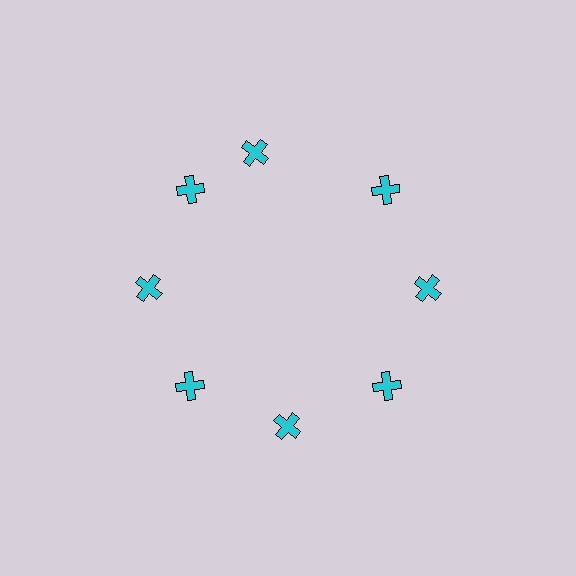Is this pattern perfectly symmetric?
No. The 8 cyan crosses are arranged in a ring, but one element near the 12 o'clock position is rotated out of alignment along the ring, breaking the 8-fold rotational symmetry.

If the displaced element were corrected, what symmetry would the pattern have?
It would have 8-fold rotational symmetry — the pattern would map onto itself every 45 degrees.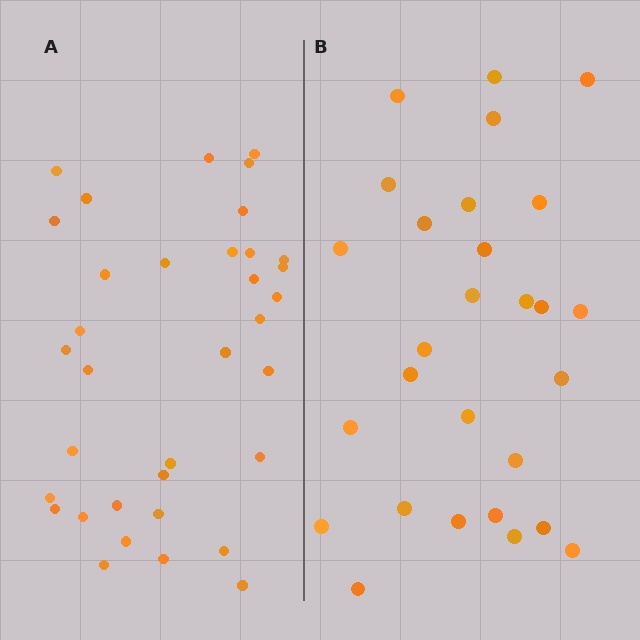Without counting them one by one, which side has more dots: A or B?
Region A (the left region) has more dots.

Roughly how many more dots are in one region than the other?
Region A has roughly 8 or so more dots than region B.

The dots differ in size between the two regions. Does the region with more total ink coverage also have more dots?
No. Region B has more total ink coverage because its dots are larger, but region A actually contains more individual dots. Total area can be misleading — the number of items is what matters here.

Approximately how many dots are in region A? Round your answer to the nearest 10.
About 40 dots. (The exact count is 35, which rounds to 40.)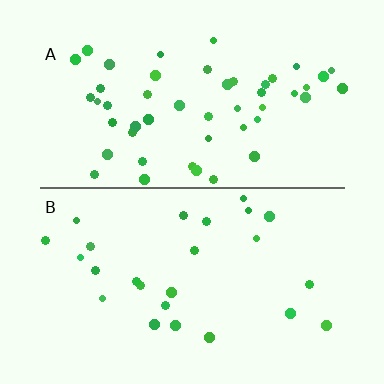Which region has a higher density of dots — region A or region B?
A (the top).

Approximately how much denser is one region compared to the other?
Approximately 1.9× — region A over region B.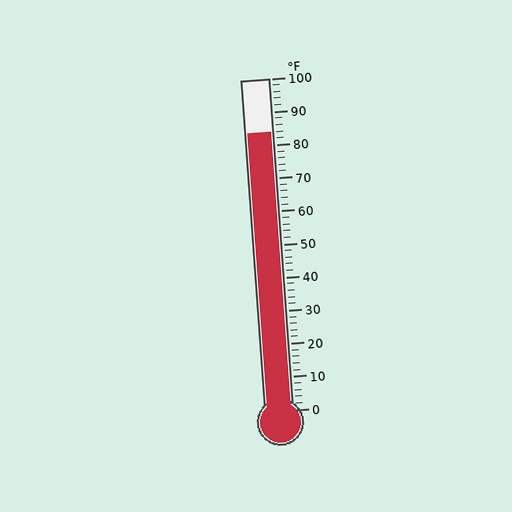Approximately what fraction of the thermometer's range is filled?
The thermometer is filled to approximately 85% of its range.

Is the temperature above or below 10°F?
The temperature is above 10°F.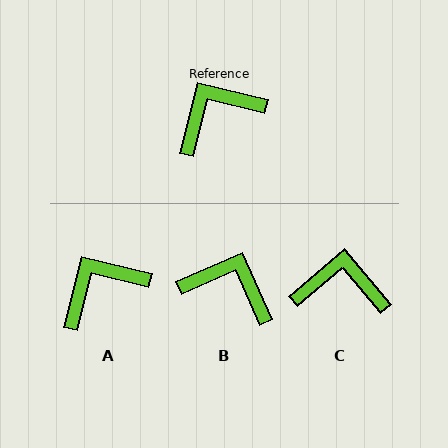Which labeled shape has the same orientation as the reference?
A.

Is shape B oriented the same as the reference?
No, it is off by about 52 degrees.